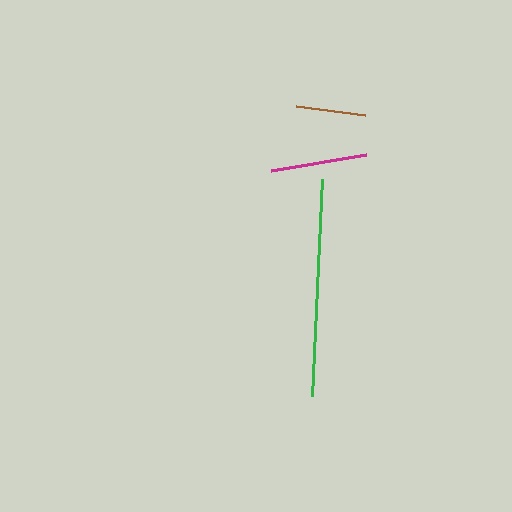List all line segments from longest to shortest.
From longest to shortest: green, magenta, brown.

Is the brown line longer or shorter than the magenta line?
The magenta line is longer than the brown line.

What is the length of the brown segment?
The brown segment is approximately 70 pixels long.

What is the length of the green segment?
The green segment is approximately 217 pixels long.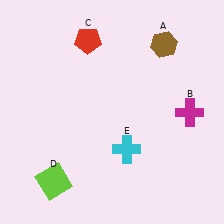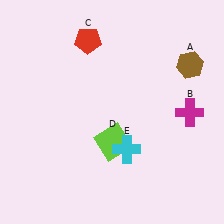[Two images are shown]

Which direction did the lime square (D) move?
The lime square (D) moved right.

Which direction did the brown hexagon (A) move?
The brown hexagon (A) moved right.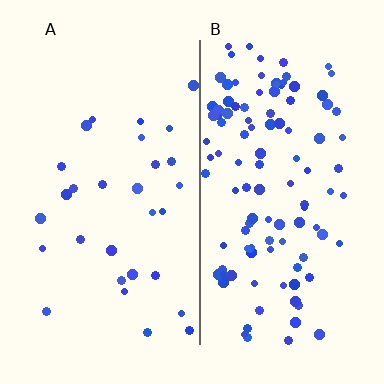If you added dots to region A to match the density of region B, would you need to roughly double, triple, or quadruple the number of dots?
Approximately quadruple.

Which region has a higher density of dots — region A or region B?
B (the right).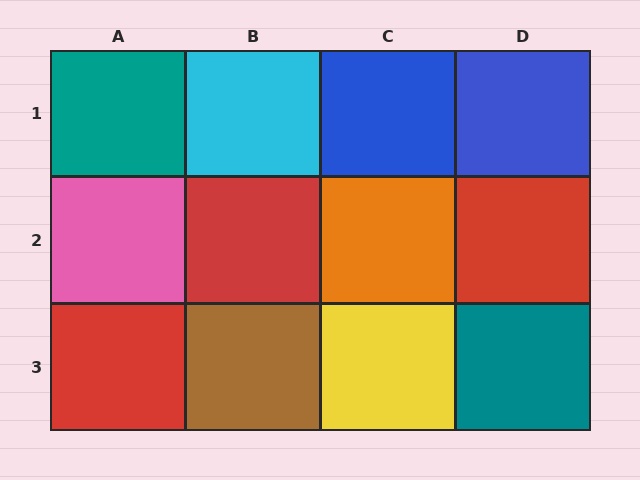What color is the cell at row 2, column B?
Red.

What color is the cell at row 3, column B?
Brown.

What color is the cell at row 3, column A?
Red.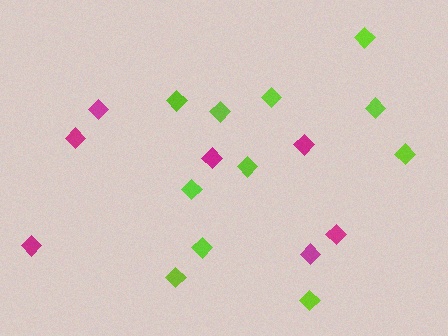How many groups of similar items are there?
There are 2 groups: one group of lime diamonds (11) and one group of magenta diamonds (7).